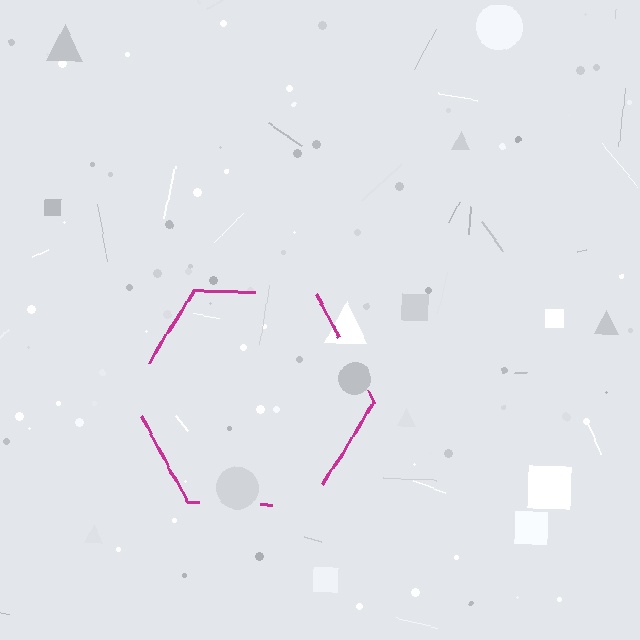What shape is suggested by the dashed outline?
The dashed outline suggests a hexagon.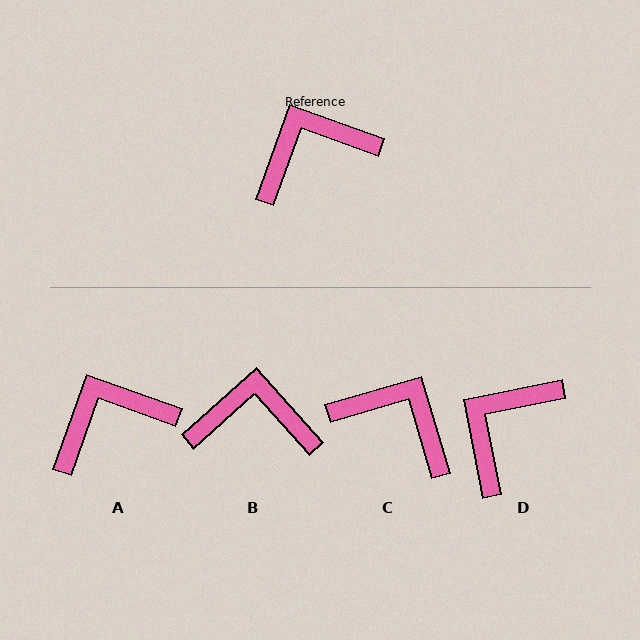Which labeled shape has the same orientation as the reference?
A.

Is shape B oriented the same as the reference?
No, it is off by about 29 degrees.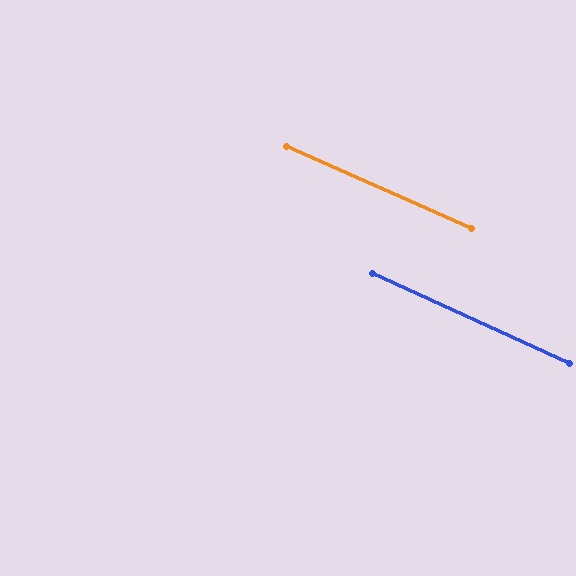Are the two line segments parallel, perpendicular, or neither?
Parallel — their directions differ by only 0.8°.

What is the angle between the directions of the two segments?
Approximately 1 degree.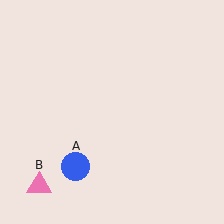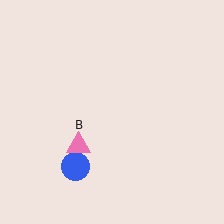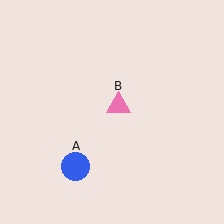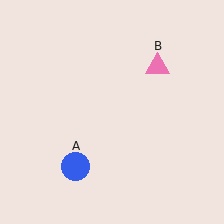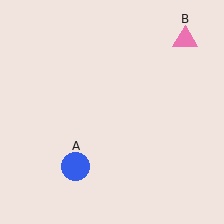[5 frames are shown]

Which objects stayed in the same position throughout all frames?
Blue circle (object A) remained stationary.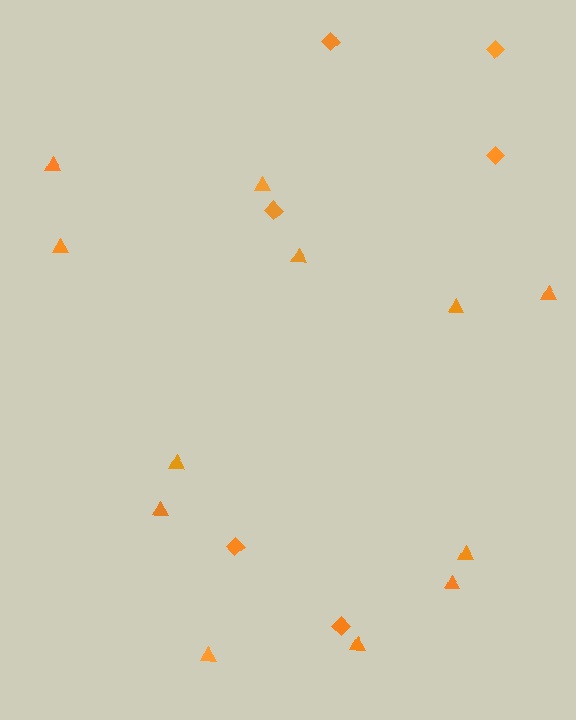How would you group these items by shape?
There are 2 groups: one group of diamonds (6) and one group of triangles (12).